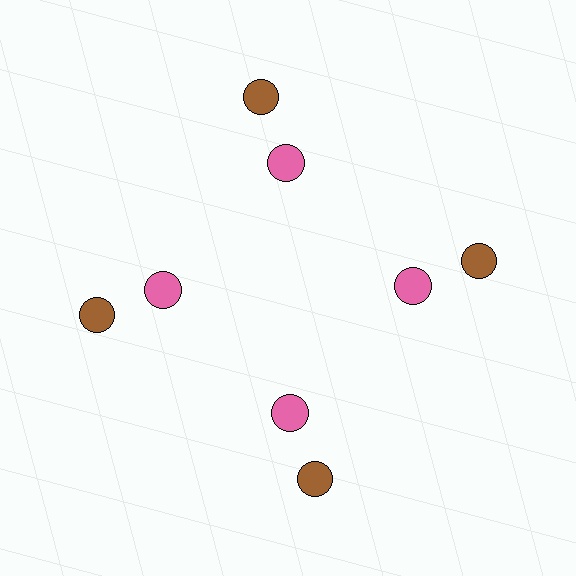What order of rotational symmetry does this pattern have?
This pattern has 4-fold rotational symmetry.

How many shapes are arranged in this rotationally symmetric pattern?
There are 8 shapes, arranged in 4 groups of 2.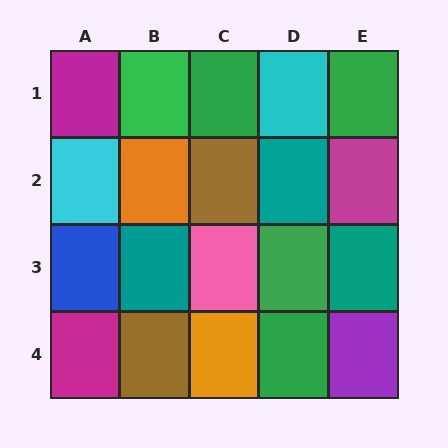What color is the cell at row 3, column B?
Teal.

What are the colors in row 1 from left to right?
Magenta, green, green, cyan, green.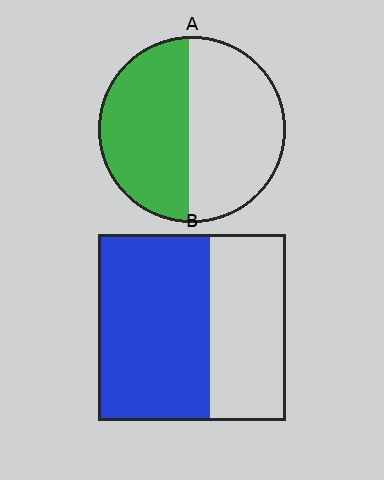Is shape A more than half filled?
Roughly half.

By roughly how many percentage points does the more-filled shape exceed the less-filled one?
By roughly 10 percentage points (B over A).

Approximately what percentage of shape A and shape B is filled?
A is approximately 50% and B is approximately 60%.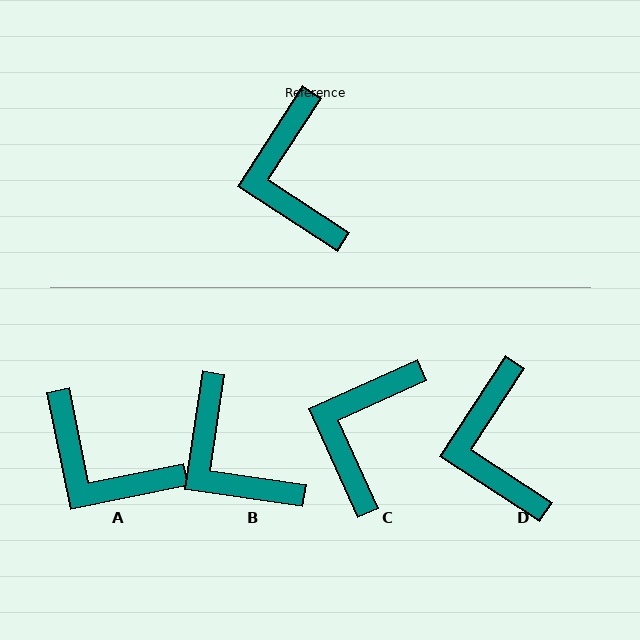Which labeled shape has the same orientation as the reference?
D.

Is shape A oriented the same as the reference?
No, it is off by about 45 degrees.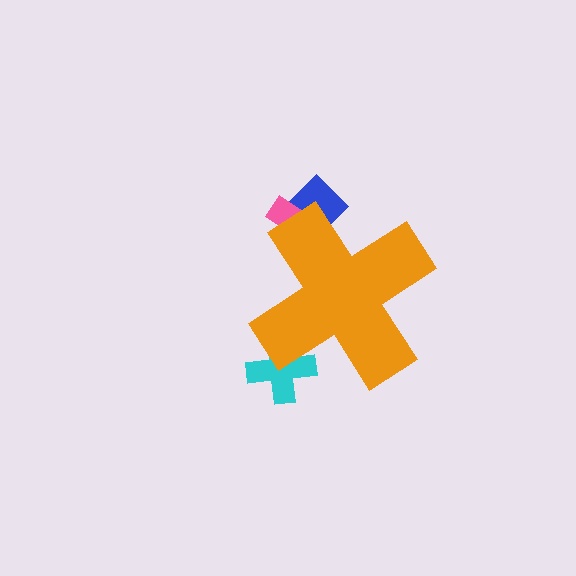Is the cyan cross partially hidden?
Yes, the cyan cross is partially hidden behind the orange cross.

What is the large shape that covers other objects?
An orange cross.